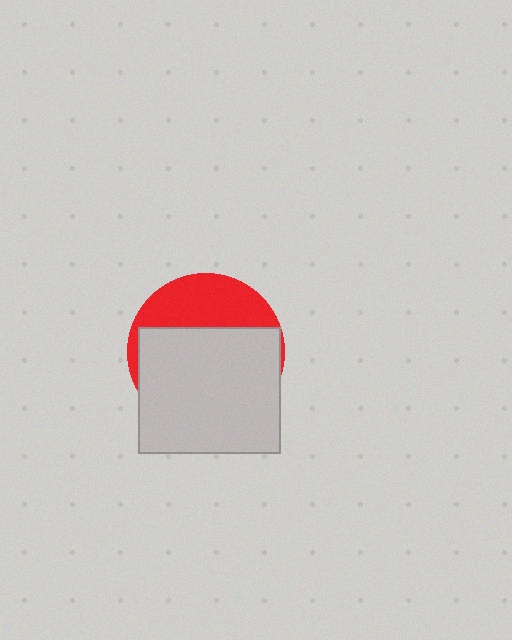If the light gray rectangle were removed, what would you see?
You would see the complete red circle.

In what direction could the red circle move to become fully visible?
The red circle could move up. That would shift it out from behind the light gray rectangle entirely.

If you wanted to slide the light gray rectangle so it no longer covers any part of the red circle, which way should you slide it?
Slide it down — that is the most direct way to separate the two shapes.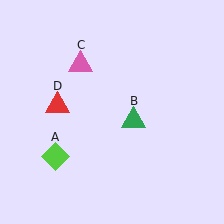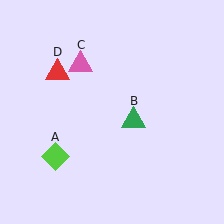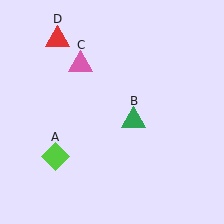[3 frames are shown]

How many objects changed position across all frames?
1 object changed position: red triangle (object D).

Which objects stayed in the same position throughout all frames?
Lime diamond (object A) and green triangle (object B) and pink triangle (object C) remained stationary.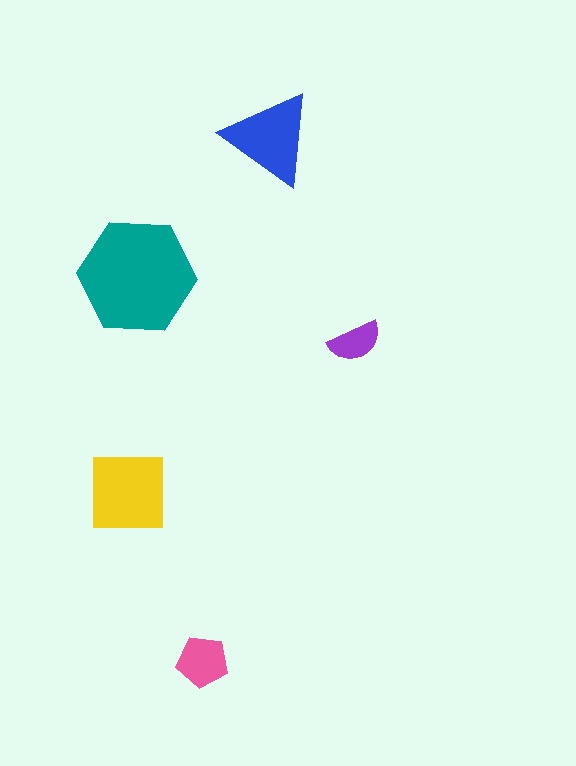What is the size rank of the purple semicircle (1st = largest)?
5th.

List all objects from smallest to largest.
The purple semicircle, the pink pentagon, the blue triangle, the yellow square, the teal hexagon.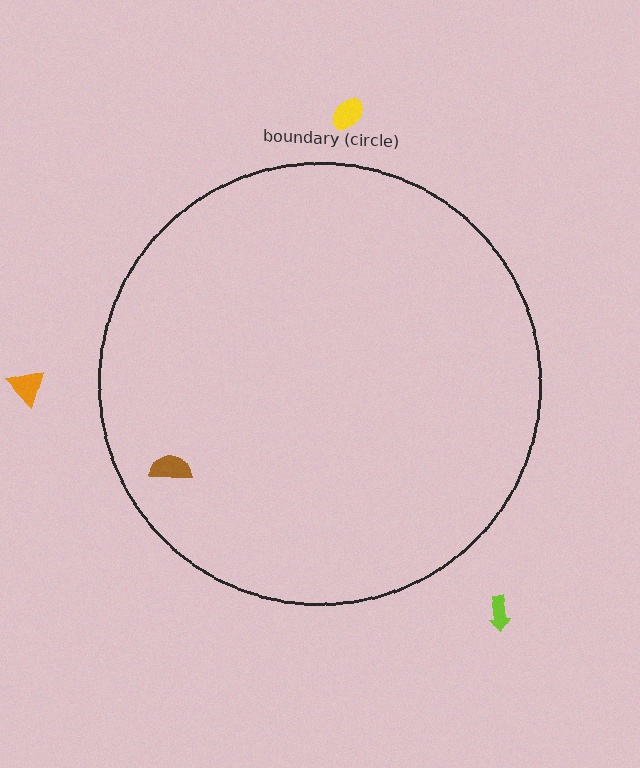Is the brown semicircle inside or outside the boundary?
Inside.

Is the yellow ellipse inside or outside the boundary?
Outside.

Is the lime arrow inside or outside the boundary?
Outside.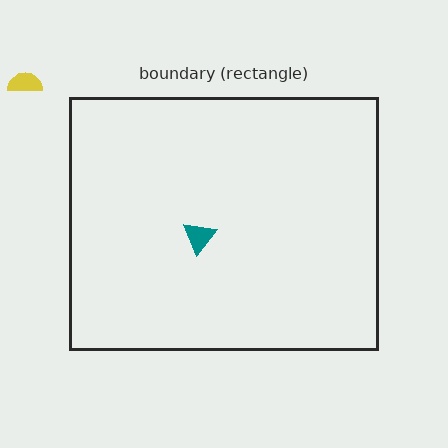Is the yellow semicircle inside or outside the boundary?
Outside.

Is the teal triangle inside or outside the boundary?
Inside.